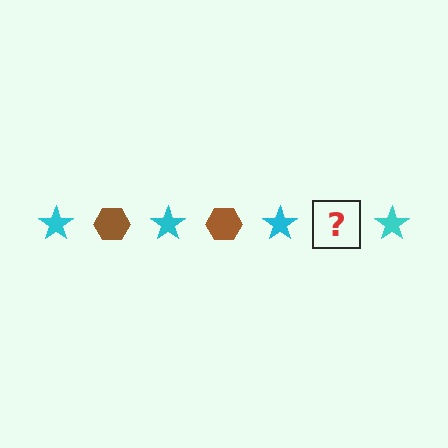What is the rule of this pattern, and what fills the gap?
The rule is that the pattern alternates between cyan star and brown hexagon. The gap should be filled with a brown hexagon.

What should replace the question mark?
The question mark should be replaced with a brown hexagon.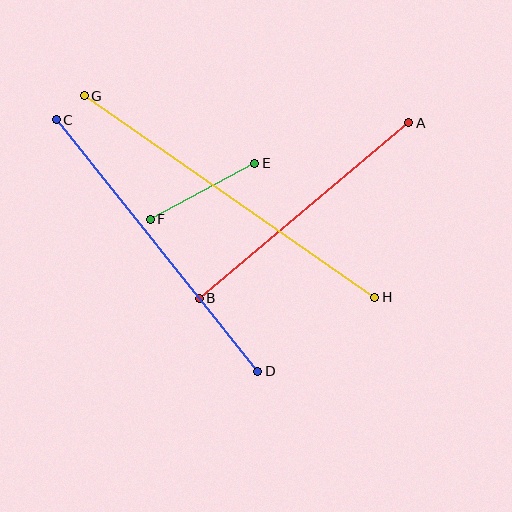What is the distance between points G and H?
The distance is approximately 353 pixels.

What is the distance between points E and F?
The distance is approximately 118 pixels.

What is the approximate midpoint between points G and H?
The midpoint is at approximately (230, 196) pixels.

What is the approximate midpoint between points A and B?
The midpoint is at approximately (304, 210) pixels.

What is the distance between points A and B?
The distance is approximately 274 pixels.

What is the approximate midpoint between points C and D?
The midpoint is at approximately (157, 245) pixels.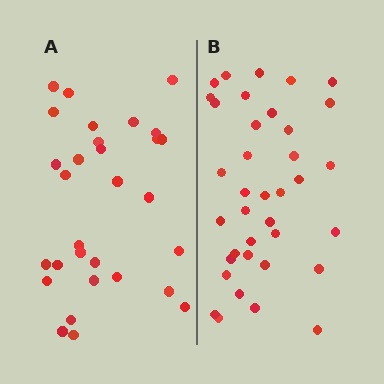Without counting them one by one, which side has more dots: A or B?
Region B (the right region) has more dots.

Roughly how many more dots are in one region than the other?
Region B has roughly 8 or so more dots than region A.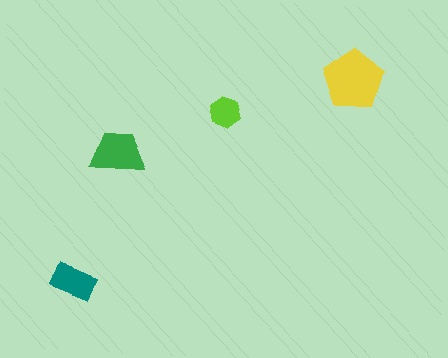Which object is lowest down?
The teal rectangle is bottommost.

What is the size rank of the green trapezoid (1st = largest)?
2nd.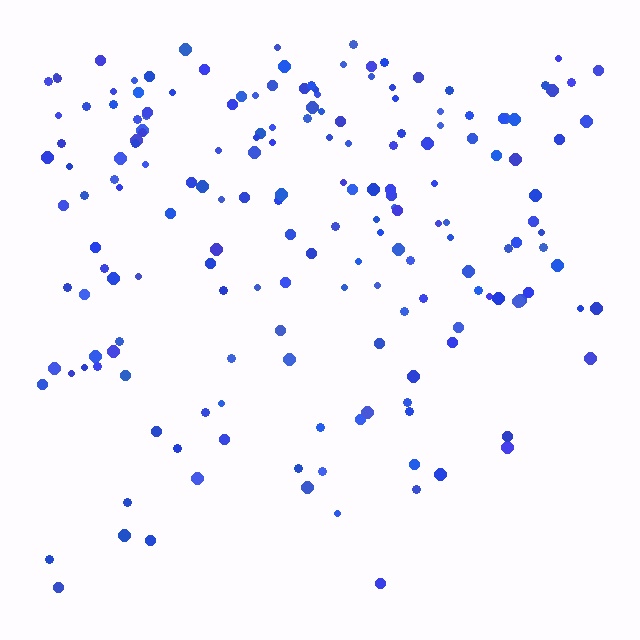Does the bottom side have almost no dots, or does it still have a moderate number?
Still a moderate number, just noticeably fewer than the top.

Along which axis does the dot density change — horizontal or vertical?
Vertical.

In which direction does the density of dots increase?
From bottom to top, with the top side densest.